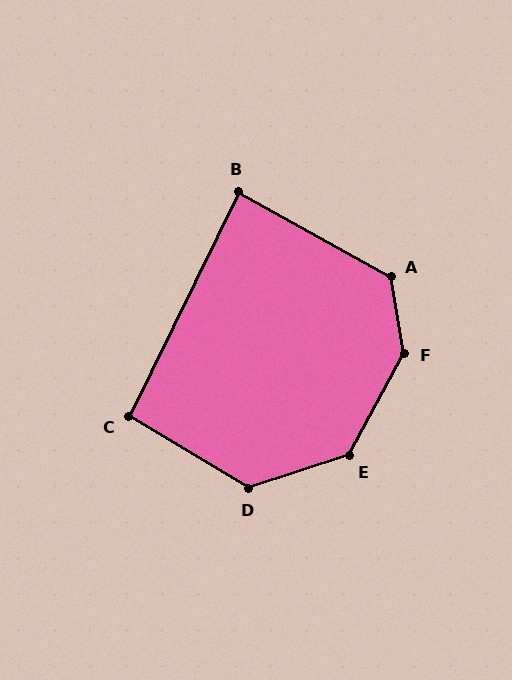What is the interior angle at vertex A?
Approximately 129 degrees (obtuse).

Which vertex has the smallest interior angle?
B, at approximately 87 degrees.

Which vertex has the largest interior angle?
F, at approximately 142 degrees.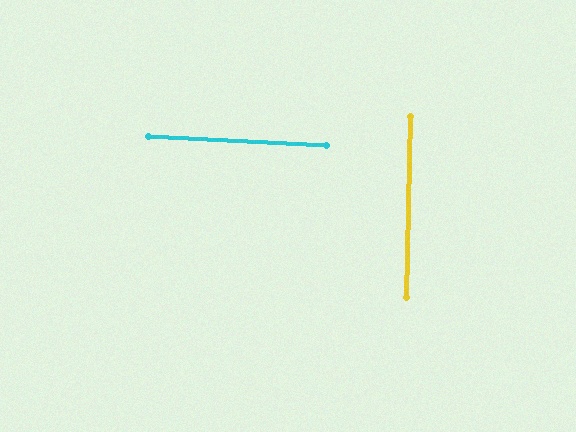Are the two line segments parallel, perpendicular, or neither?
Perpendicular — they meet at approximately 88°.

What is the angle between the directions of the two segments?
Approximately 88 degrees.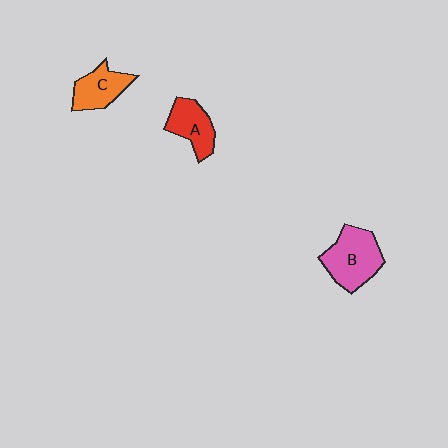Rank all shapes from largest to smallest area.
From largest to smallest: B (pink), A (red), C (orange).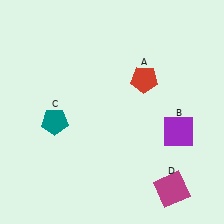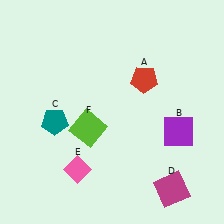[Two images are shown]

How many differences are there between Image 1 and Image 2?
There are 2 differences between the two images.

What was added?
A pink diamond (E), a lime square (F) were added in Image 2.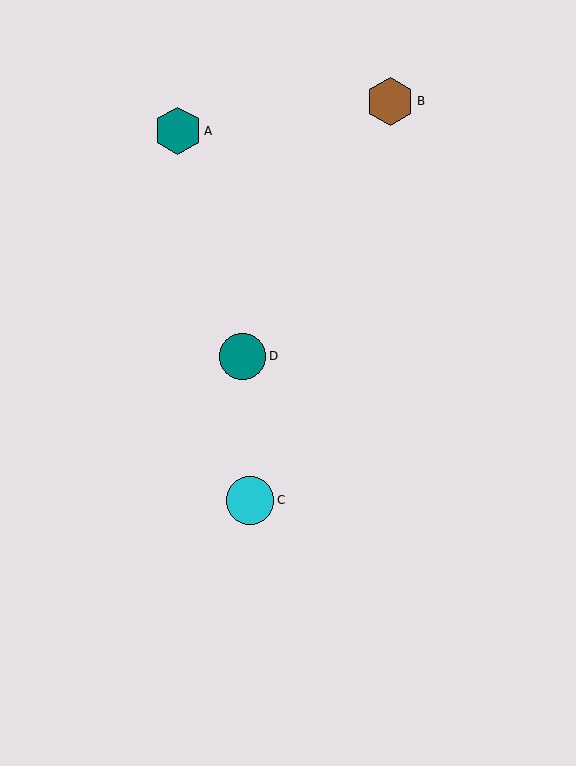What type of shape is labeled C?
Shape C is a cyan circle.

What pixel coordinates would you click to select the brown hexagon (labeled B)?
Click at (390, 101) to select the brown hexagon B.